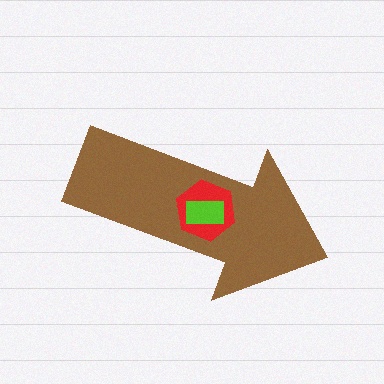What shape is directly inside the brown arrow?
The red hexagon.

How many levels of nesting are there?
3.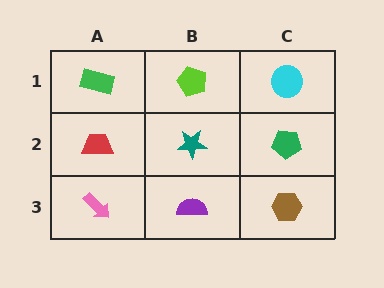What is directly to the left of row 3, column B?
A pink arrow.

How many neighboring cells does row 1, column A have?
2.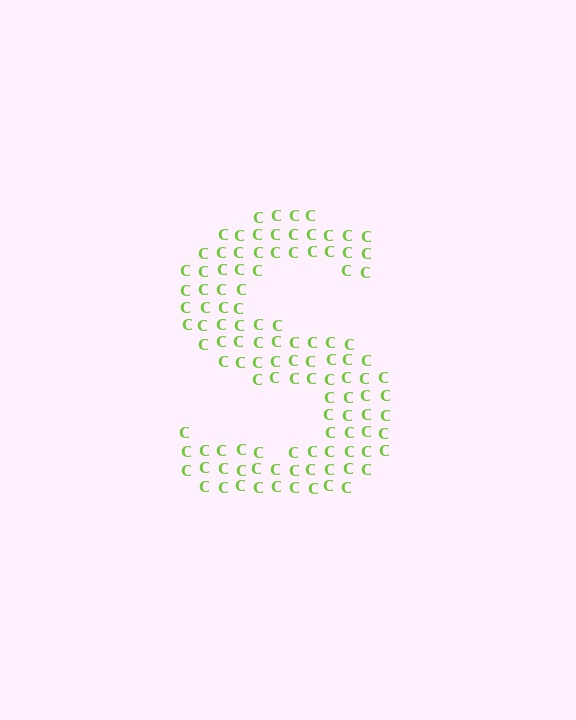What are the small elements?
The small elements are letter C's.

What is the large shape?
The large shape is the letter S.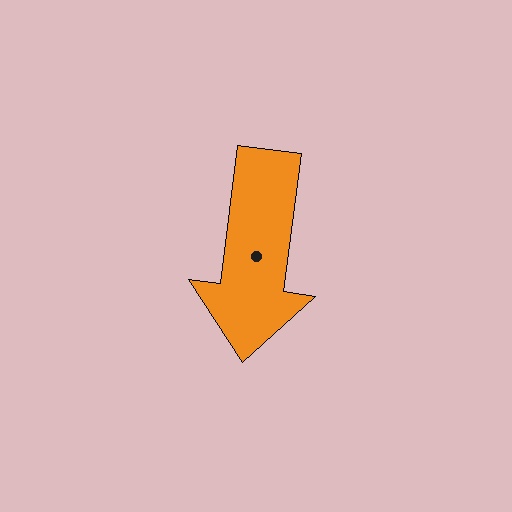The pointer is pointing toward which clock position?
Roughly 6 o'clock.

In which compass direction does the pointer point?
South.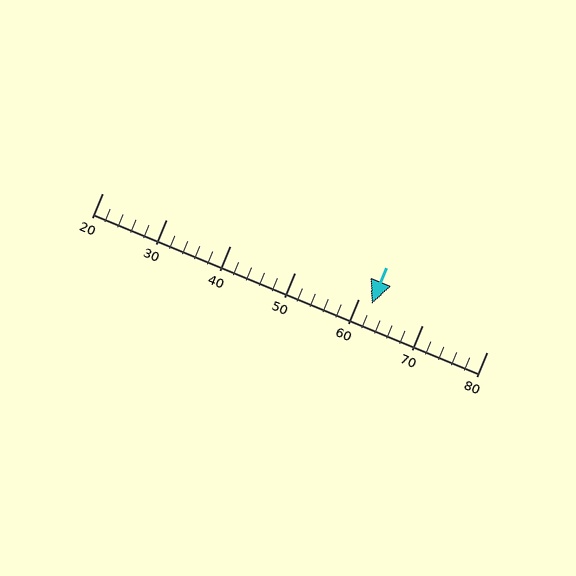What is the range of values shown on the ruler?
The ruler shows values from 20 to 80.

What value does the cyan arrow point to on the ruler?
The cyan arrow points to approximately 62.